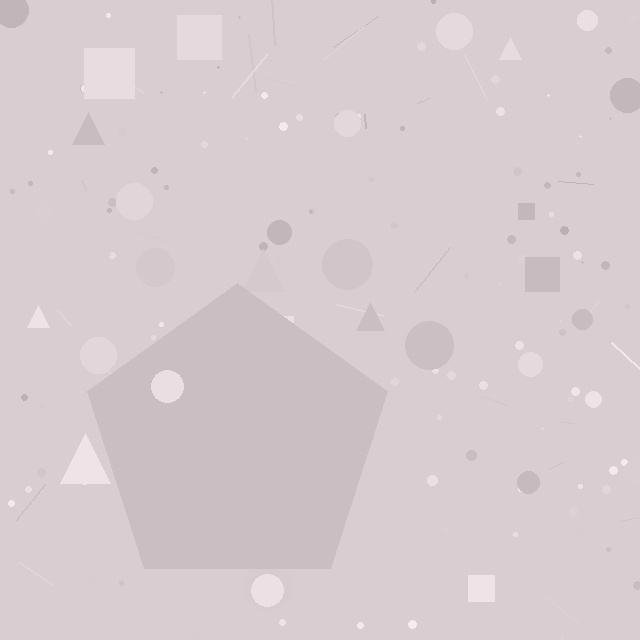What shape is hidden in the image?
A pentagon is hidden in the image.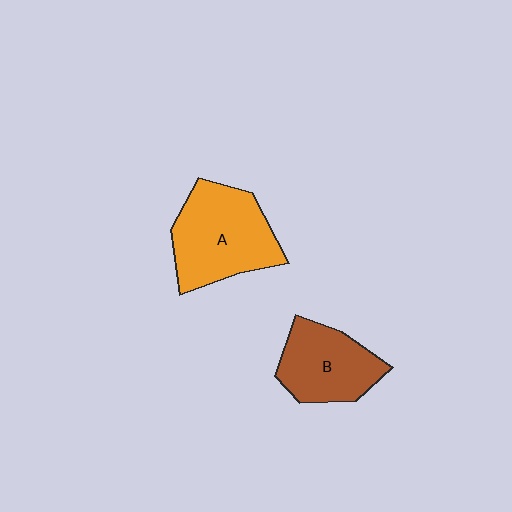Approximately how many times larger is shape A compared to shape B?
Approximately 1.3 times.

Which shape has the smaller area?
Shape B (brown).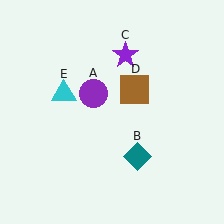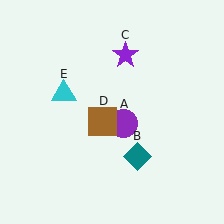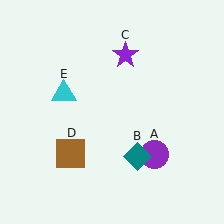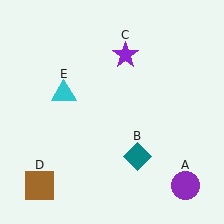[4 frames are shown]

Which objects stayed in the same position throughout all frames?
Teal diamond (object B) and purple star (object C) and cyan triangle (object E) remained stationary.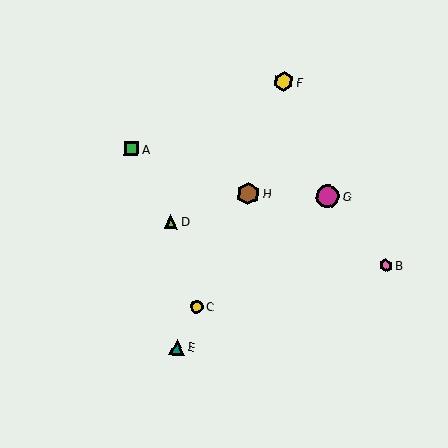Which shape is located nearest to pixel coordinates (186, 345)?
The teal triangle (labeled E) at (177, 347) is nearest to that location.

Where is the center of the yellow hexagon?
The center of the yellow hexagon is at (284, 81).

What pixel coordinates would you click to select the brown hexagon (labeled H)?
Click at (248, 194) to select the brown hexagon H.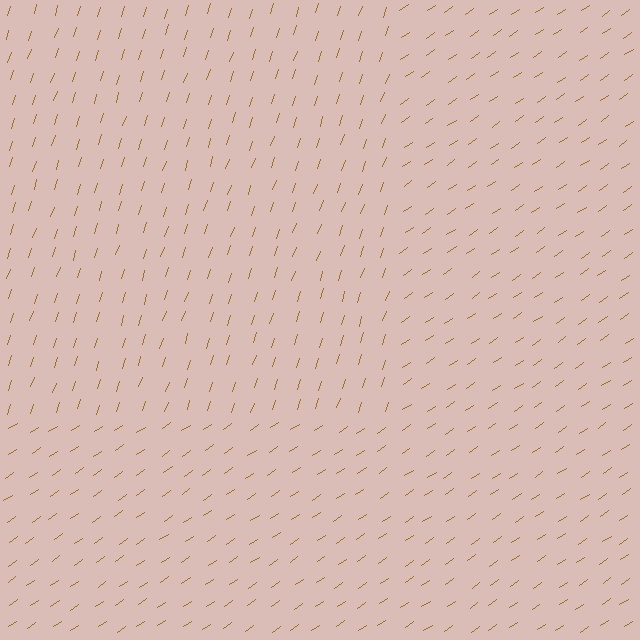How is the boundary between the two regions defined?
The boundary is defined purely by a change in line orientation (approximately 37 degrees difference). All lines are the same color and thickness.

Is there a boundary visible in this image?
Yes, there is a texture boundary formed by a change in line orientation.